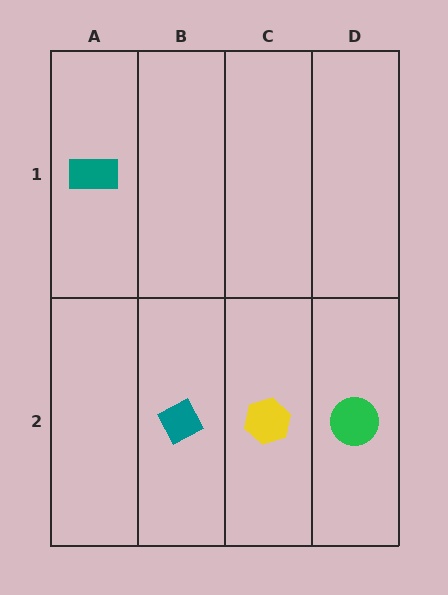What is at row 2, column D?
A green circle.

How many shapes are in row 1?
1 shape.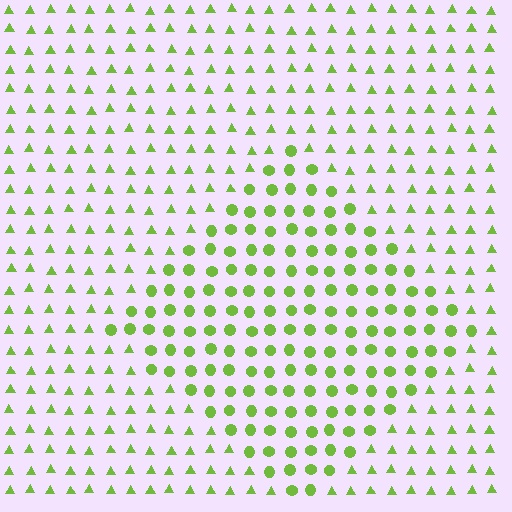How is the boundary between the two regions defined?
The boundary is defined by a change in element shape: circles inside vs. triangles outside. All elements share the same color and spacing.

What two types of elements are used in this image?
The image uses circles inside the diamond region and triangles outside it.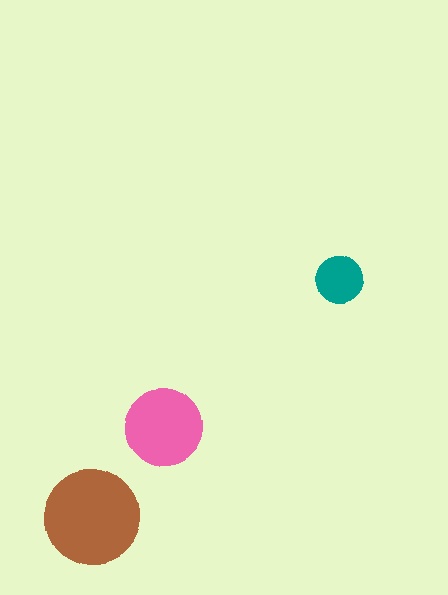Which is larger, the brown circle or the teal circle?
The brown one.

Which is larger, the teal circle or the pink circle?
The pink one.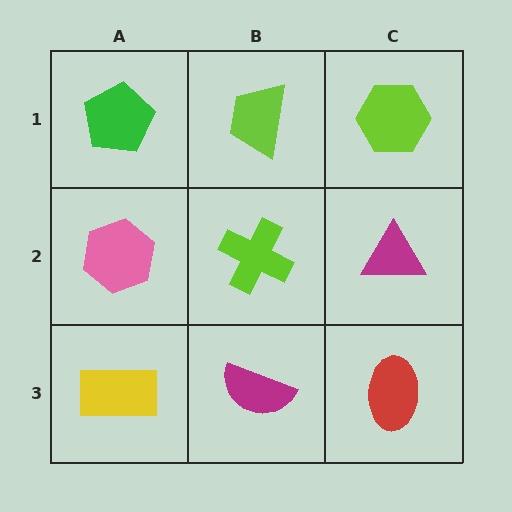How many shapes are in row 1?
3 shapes.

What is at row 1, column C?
A lime hexagon.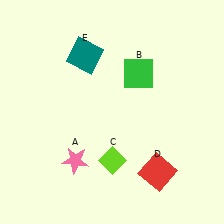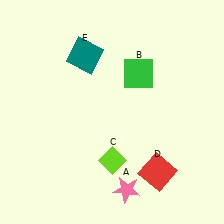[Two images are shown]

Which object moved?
The pink star (A) moved right.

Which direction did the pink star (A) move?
The pink star (A) moved right.